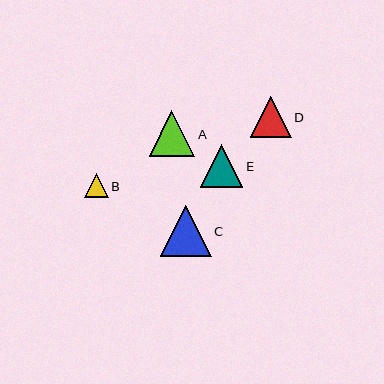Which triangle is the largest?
Triangle C is the largest with a size of approximately 51 pixels.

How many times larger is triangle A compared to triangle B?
Triangle A is approximately 1.9 times the size of triangle B.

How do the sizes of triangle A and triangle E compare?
Triangle A and triangle E are approximately the same size.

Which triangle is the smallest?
Triangle B is the smallest with a size of approximately 24 pixels.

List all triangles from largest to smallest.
From largest to smallest: C, A, E, D, B.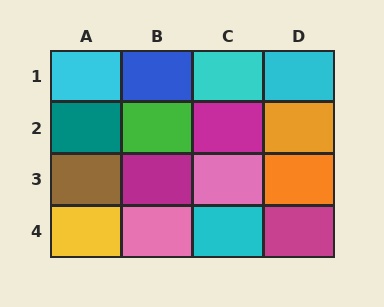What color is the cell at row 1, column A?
Cyan.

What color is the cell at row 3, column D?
Orange.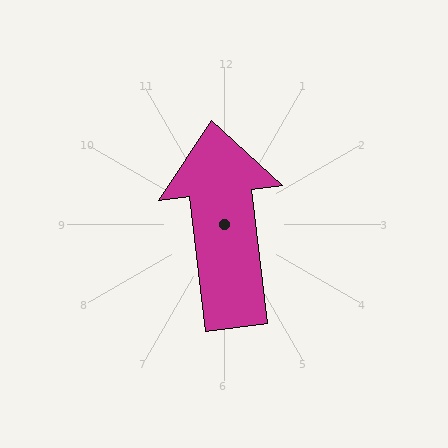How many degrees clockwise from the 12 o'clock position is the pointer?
Approximately 353 degrees.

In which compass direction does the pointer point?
North.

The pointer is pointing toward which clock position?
Roughly 12 o'clock.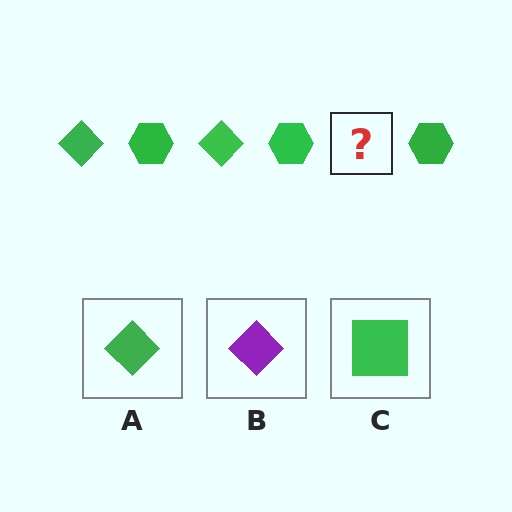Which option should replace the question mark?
Option A.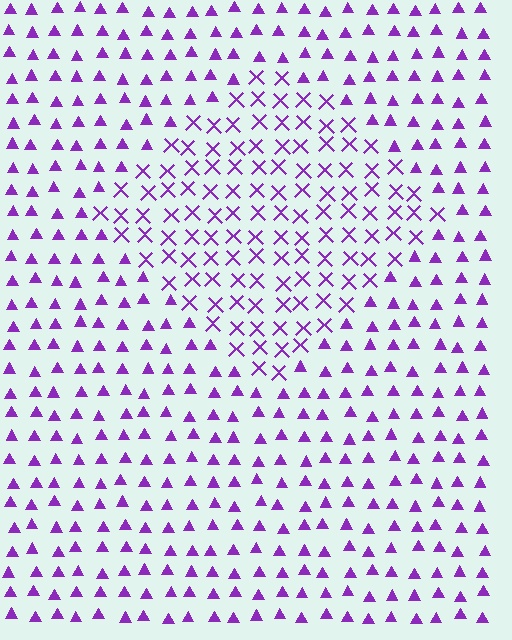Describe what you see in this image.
The image is filled with small purple elements arranged in a uniform grid. A diamond-shaped region contains X marks, while the surrounding area contains triangles. The boundary is defined purely by the change in element shape.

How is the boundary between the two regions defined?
The boundary is defined by a change in element shape: X marks inside vs. triangles outside. All elements share the same color and spacing.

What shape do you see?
I see a diamond.